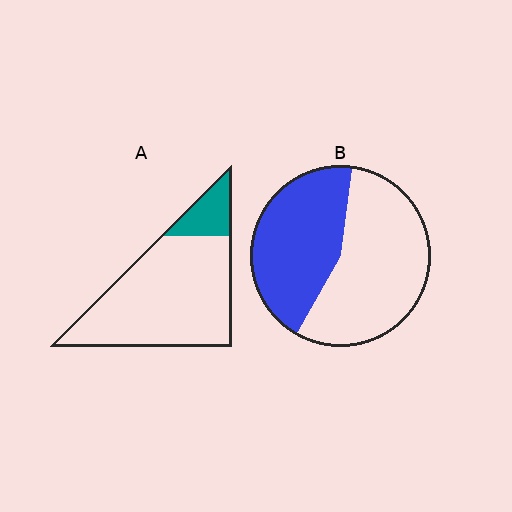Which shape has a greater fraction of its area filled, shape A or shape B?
Shape B.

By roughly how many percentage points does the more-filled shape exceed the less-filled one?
By roughly 30 percentage points (B over A).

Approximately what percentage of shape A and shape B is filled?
A is approximately 15% and B is approximately 45%.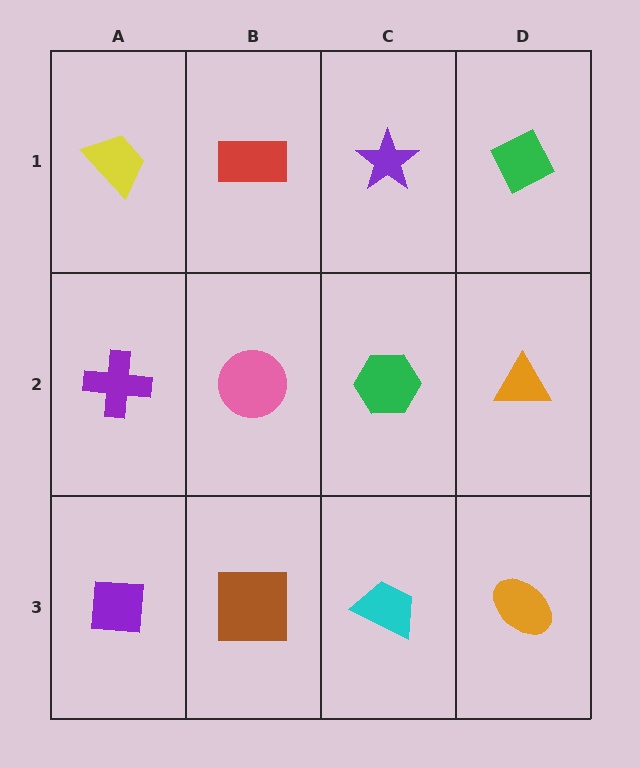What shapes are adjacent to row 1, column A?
A purple cross (row 2, column A), a red rectangle (row 1, column B).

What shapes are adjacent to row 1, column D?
An orange triangle (row 2, column D), a purple star (row 1, column C).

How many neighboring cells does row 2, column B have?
4.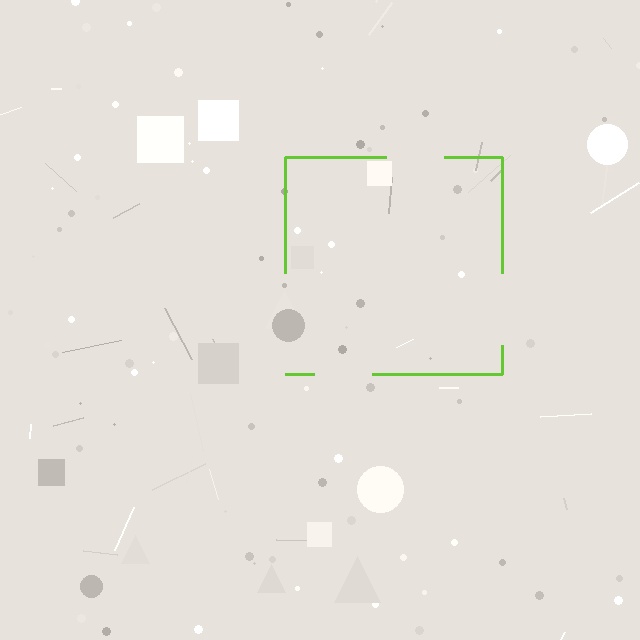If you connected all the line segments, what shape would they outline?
They would outline a square.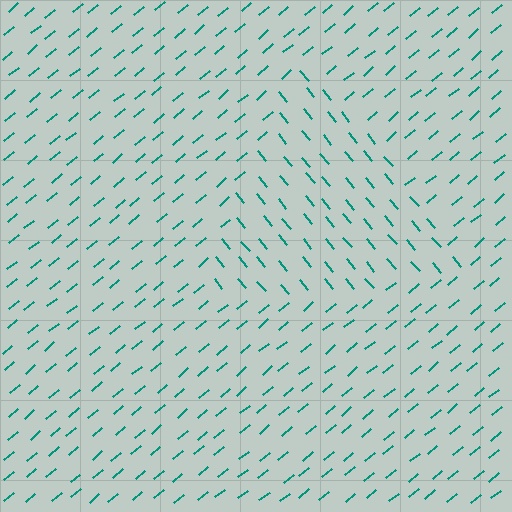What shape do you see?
I see a triangle.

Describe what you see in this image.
The image is filled with small teal line segments. A triangle region in the image has lines oriented differently from the surrounding lines, creating a visible texture boundary.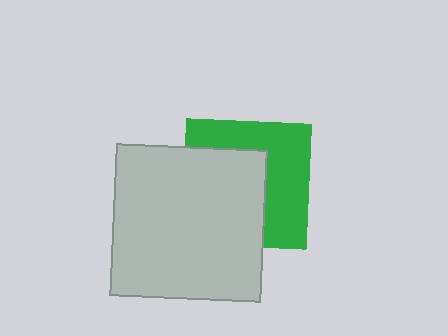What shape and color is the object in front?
The object in front is a light gray square.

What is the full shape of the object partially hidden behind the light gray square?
The partially hidden object is a green square.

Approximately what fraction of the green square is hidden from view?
Roughly 52% of the green square is hidden behind the light gray square.